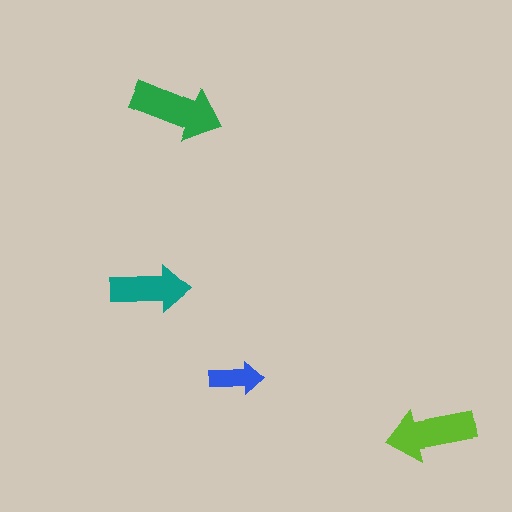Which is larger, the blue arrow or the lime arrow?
The lime one.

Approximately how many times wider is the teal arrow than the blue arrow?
About 1.5 times wider.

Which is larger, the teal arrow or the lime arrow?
The lime one.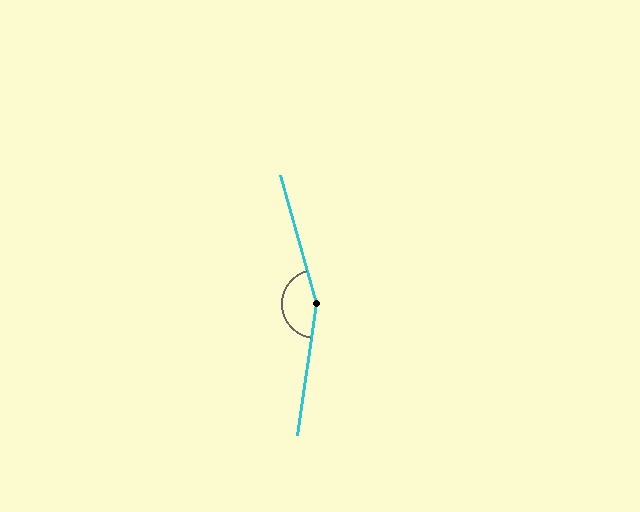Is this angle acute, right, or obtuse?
It is obtuse.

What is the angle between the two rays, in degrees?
Approximately 156 degrees.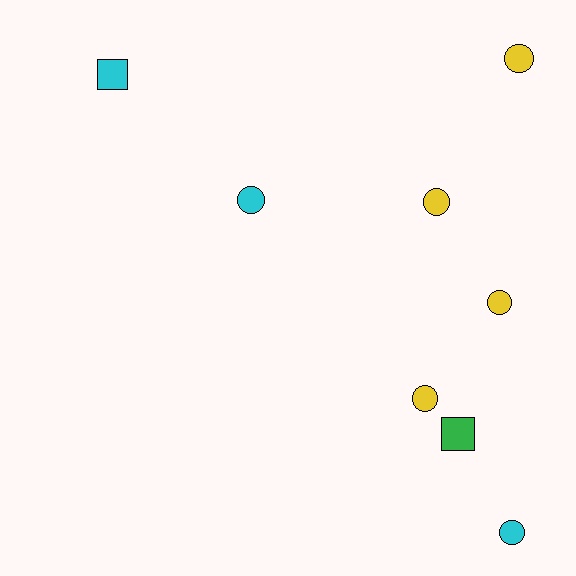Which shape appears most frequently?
Circle, with 6 objects.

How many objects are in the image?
There are 8 objects.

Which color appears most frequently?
Yellow, with 4 objects.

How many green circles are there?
There are no green circles.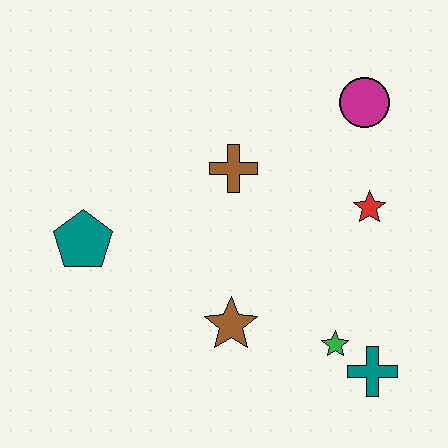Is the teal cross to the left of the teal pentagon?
No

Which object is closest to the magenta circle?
The red star is closest to the magenta circle.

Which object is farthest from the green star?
The teal pentagon is farthest from the green star.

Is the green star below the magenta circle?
Yes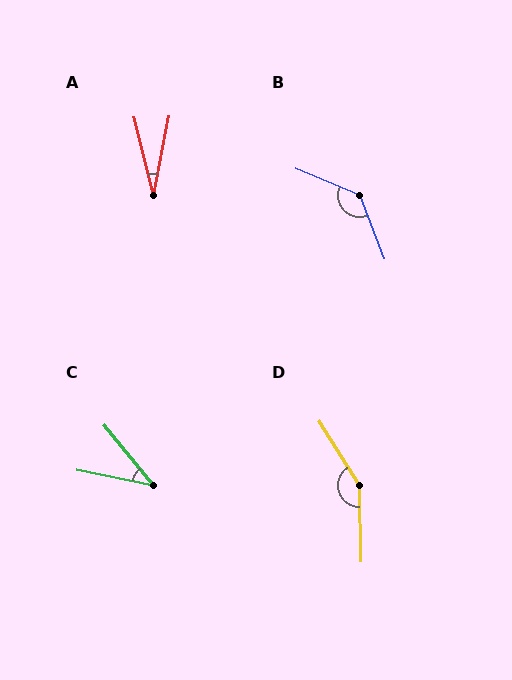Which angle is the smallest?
A, at approximately 25 degrees.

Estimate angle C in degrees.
Approximately 40 degrees.